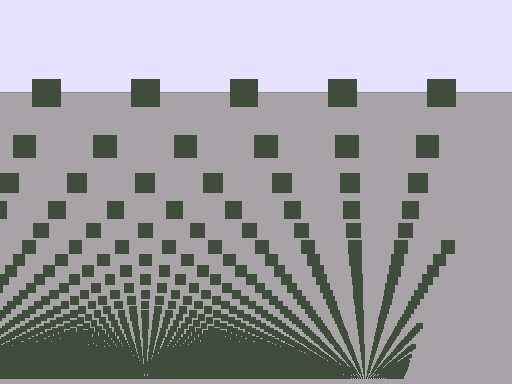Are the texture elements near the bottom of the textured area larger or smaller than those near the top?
Smaller. The gradient is inverted — elements near the bottom are smaller and denser.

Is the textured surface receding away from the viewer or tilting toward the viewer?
The surface appears to tilt toward the viewer. Texture elements get larger and sparser toward the top.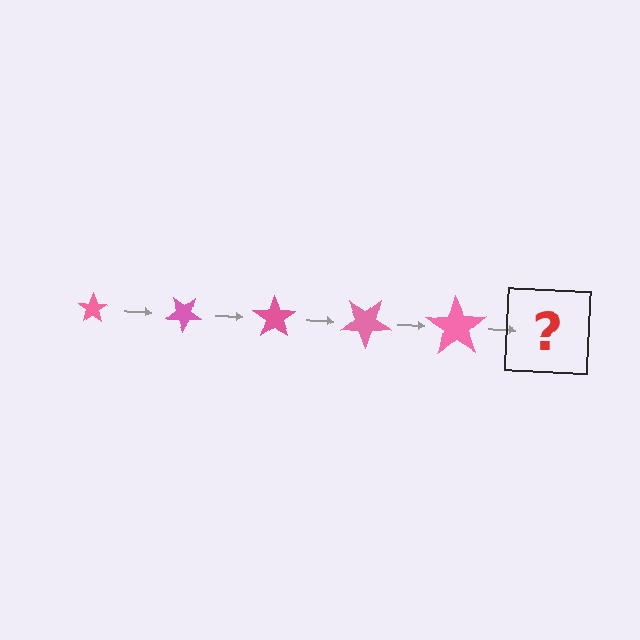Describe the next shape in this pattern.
It should be a star, larger than the previous one and rotated 175 degrees from the start.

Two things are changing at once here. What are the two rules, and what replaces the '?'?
The two rules are that the star grows larger each step and it rotates 35 degrees each step. The '?' should be a star, larger than the previous one and rotated 175 degrees from the start.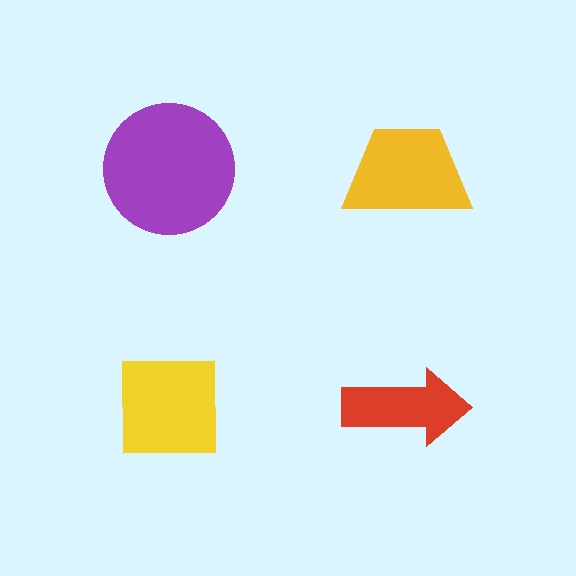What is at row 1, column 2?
A yellow trapezoid.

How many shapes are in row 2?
2 shapes.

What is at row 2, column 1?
A yellow square.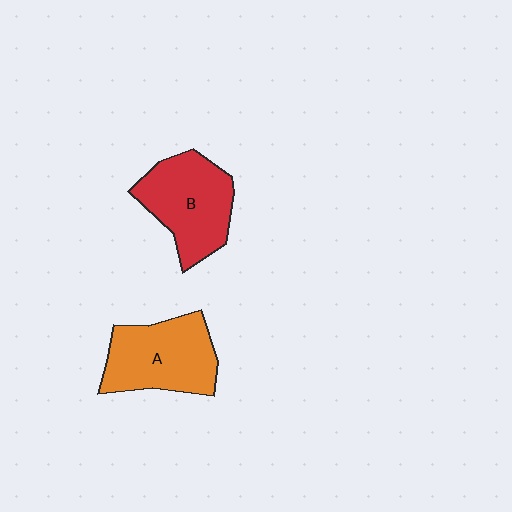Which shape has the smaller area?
Shape B (red).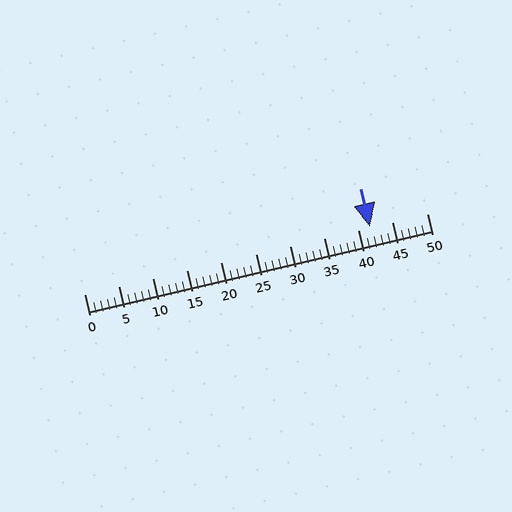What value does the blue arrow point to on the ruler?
The blue arrow points to approximately 42.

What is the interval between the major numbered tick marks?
The major tick marks are spaced 5 units apart.